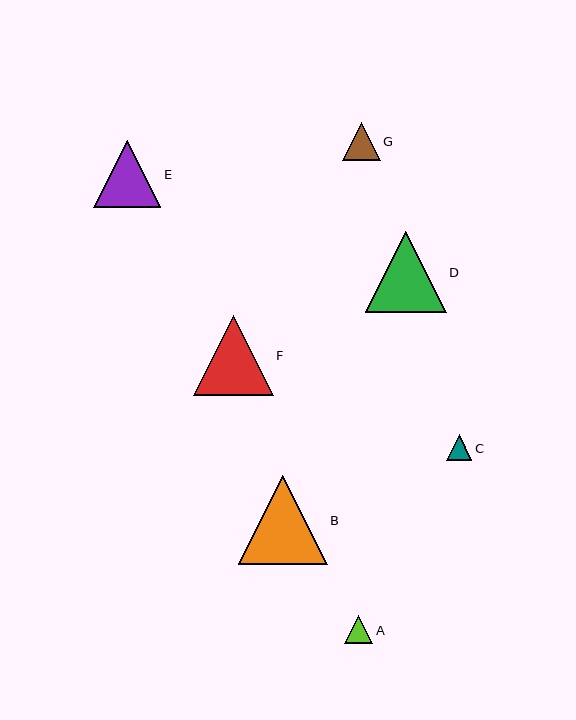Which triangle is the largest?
Triangle B is the largest with a size of approximately 88 pixels.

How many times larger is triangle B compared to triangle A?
Triangle B is approximately 3.1 times the size of triangle A.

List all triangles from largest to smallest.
From largest to smallest: B, D, F, E, G, A, C.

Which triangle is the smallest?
Triangle C is the smallest with a size of approximately 26 pixels.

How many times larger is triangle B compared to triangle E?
Triangle B is approximately 1.3 times the size of triangle E.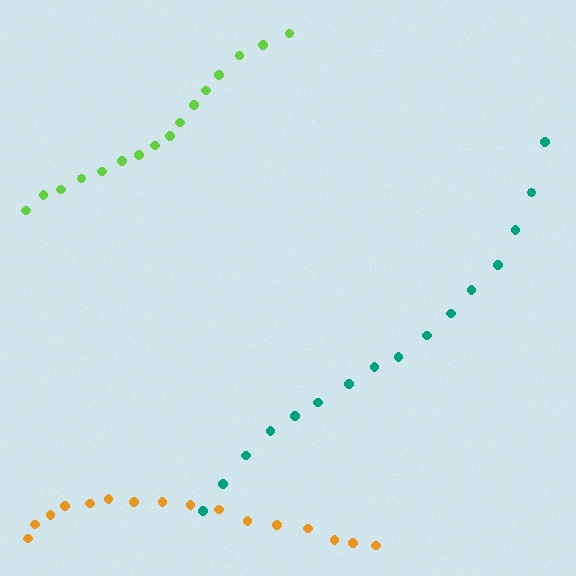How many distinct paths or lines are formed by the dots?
There are 3 distinct paths.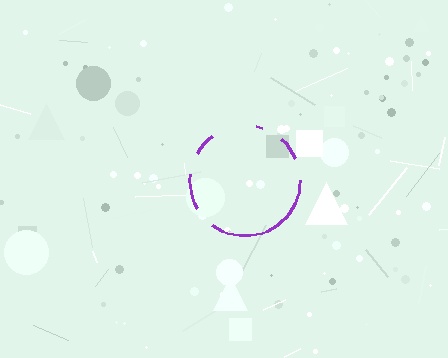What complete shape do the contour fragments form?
The contour fragments form a circle.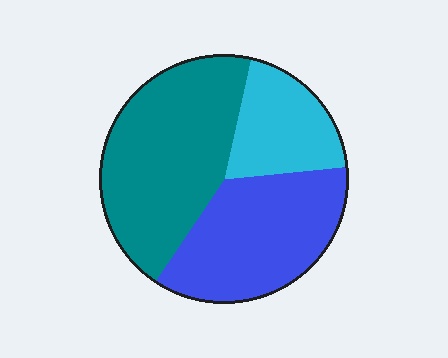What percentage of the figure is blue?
Blue takes up between a quarter and a half of the figure.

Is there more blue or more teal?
Teal.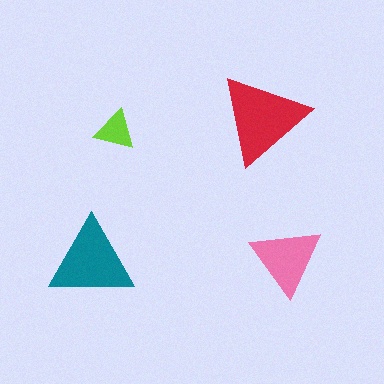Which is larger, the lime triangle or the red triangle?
The red one.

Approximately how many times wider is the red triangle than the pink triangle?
About 1.5 times wider.